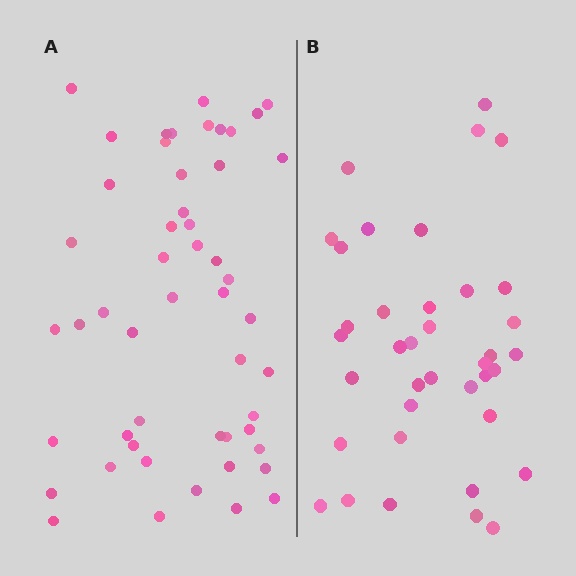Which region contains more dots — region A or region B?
Region A (the left region) has more dots.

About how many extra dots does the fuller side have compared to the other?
Region A has approximately 15 more dots than region B.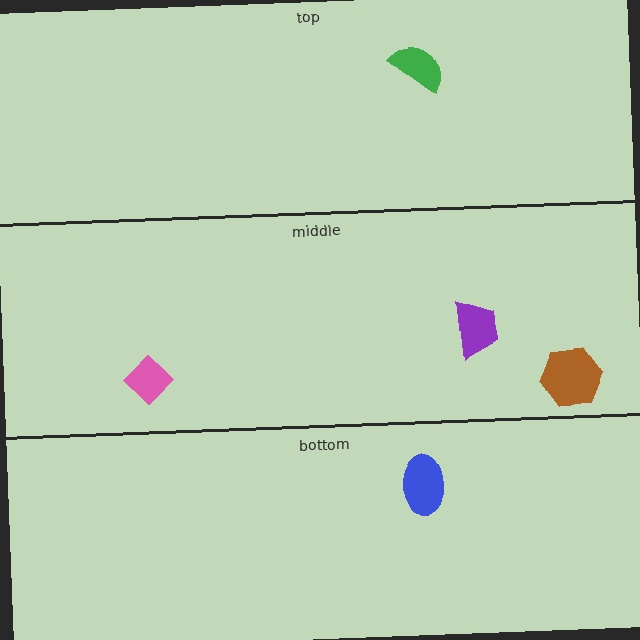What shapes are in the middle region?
The brown hexagon, the purple trapezoid, the pink diamond.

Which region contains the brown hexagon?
The middle region.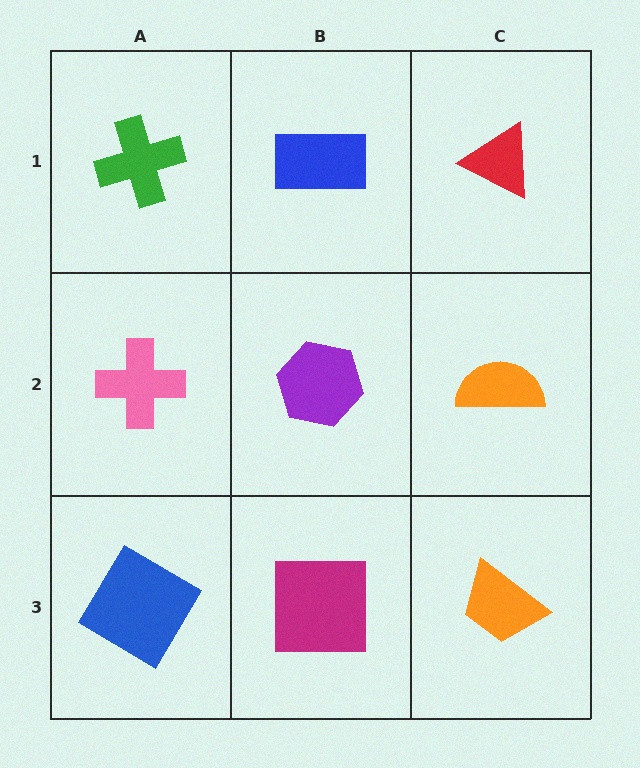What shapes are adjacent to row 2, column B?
A blue rectangle (row 1, column B), a magenta square (row 3, column B), a pink cross (row 2, column A), an orange semicircle (row 2, column C).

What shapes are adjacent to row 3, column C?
An orange semicircle (row 2, column C), a magenta square (row 3, column B).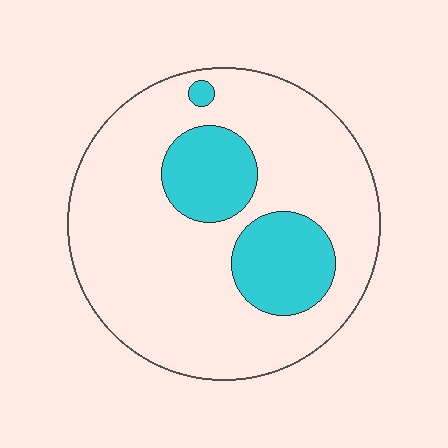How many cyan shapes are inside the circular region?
3.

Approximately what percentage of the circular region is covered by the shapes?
Approximately 20%.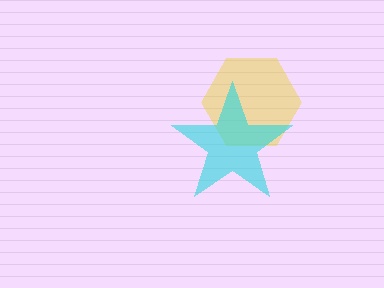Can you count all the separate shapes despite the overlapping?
Yes, there are 2 separate shapes.